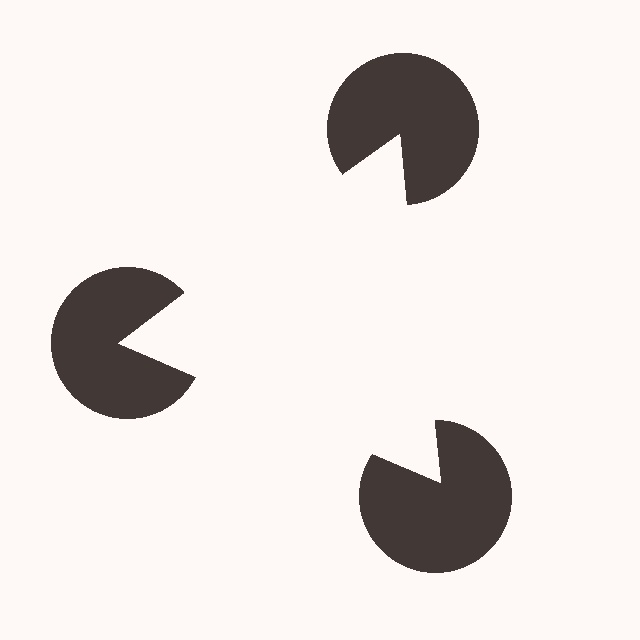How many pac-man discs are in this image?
There are 3 — one at each vertex of the illusory triangle.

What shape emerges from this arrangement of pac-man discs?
An illusory triangle — its edges are inferred from the aligned wedge cuts in the pac-man discs, not physically drawn.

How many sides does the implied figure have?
3 sides.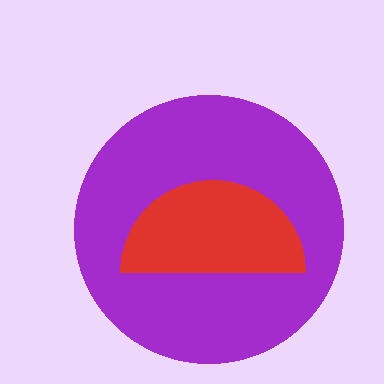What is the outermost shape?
The purple circle.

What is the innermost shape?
The red semicircle.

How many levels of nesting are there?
2.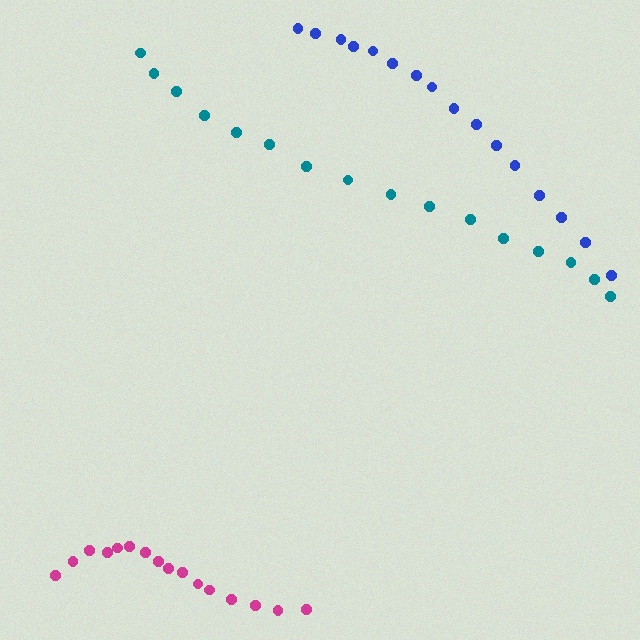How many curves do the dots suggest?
There are 3 distinct paths.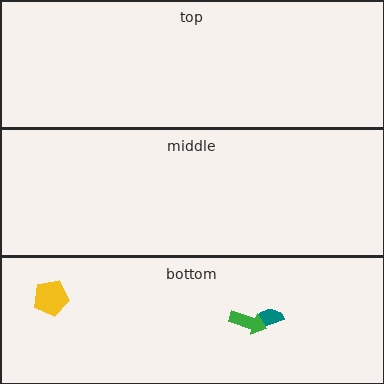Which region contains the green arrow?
The bottom region.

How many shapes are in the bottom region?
3.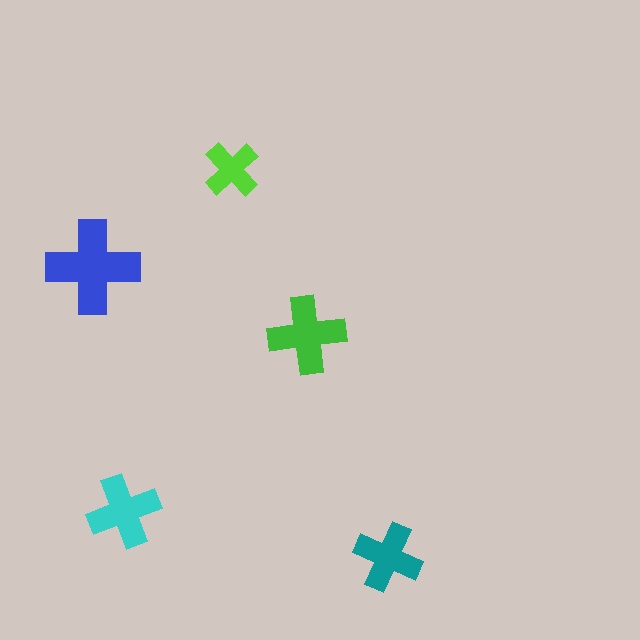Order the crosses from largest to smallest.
the blue one, the green one, the cyan one, the teal one, the lime one.